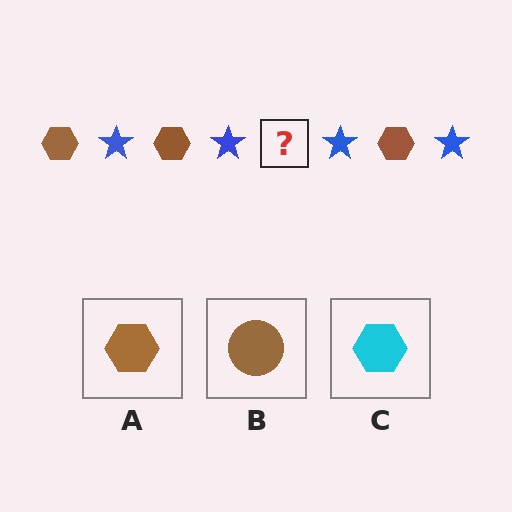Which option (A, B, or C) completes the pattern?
A.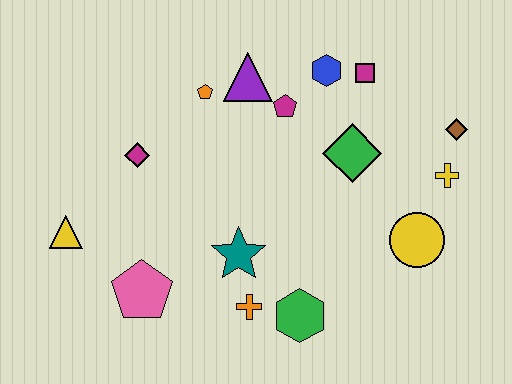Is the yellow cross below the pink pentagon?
No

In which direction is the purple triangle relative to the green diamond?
The purple triangle is to the left of the green diamond.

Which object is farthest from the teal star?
The brown diamond is farthest from the teal star.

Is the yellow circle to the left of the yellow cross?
Yes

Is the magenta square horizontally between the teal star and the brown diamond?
Yes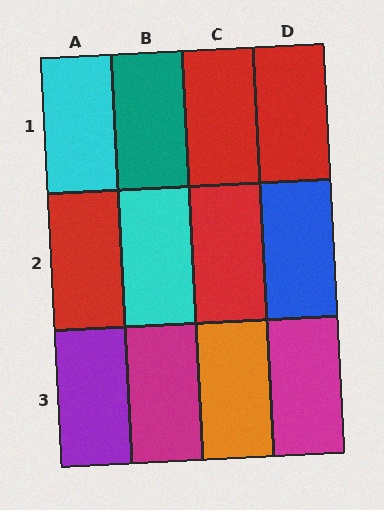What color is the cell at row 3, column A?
Purple.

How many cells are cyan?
2 cells are cyan.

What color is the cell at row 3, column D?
Magenta.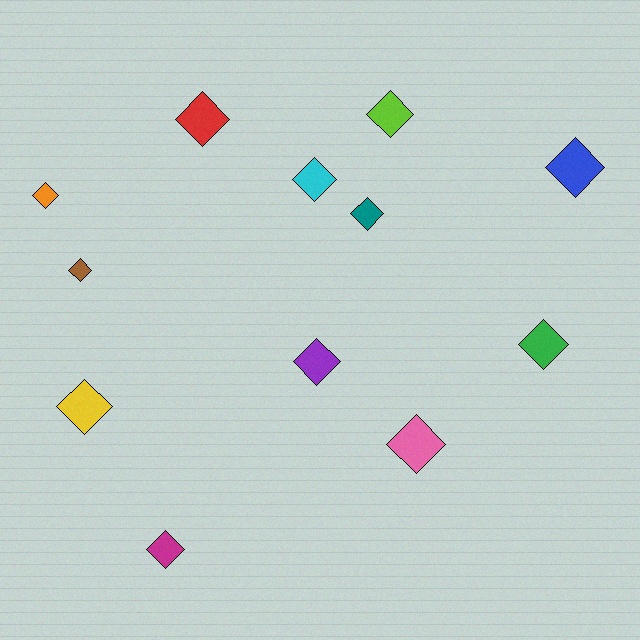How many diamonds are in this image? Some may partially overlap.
There are 12 diamonds.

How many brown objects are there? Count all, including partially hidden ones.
There is 1 brown object.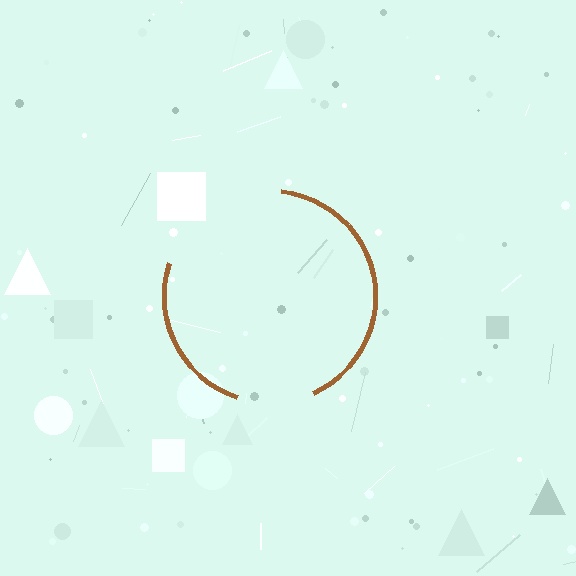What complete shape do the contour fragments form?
The contour fragments form a circle.